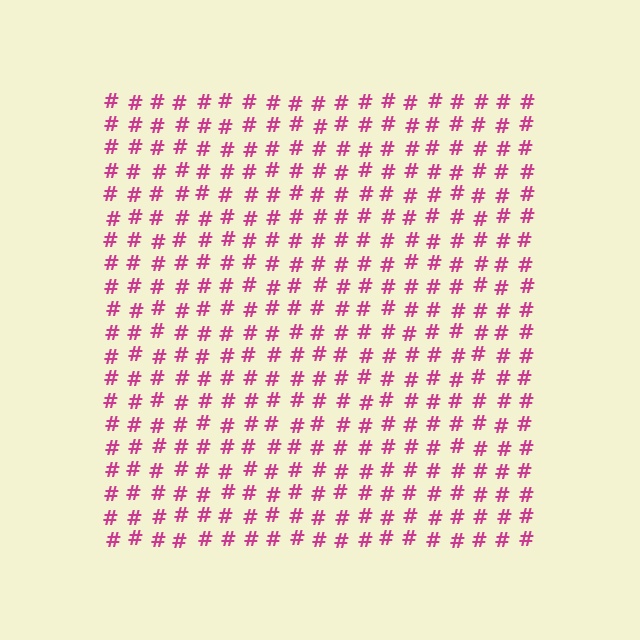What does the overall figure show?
The overall figure shows a square.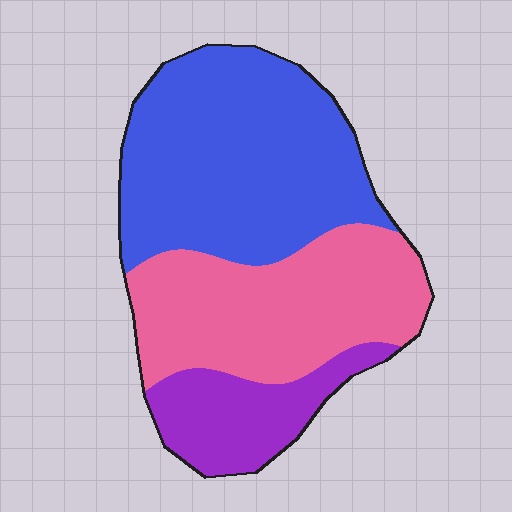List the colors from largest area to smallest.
From largest to smallest: blue, pink, purple.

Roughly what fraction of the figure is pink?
Pink takes up about three eighths (3/8) of the figure.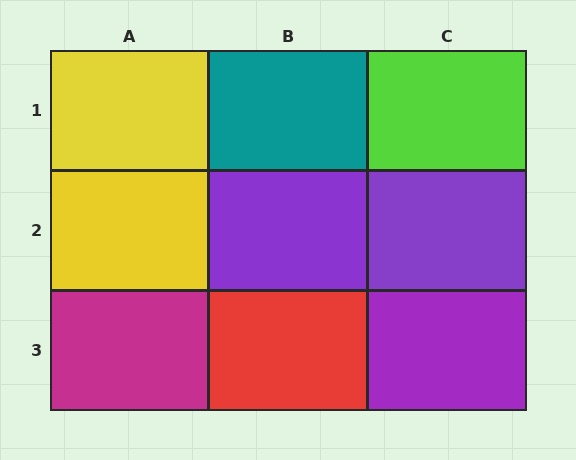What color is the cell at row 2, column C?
Purple.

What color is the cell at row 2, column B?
Purple.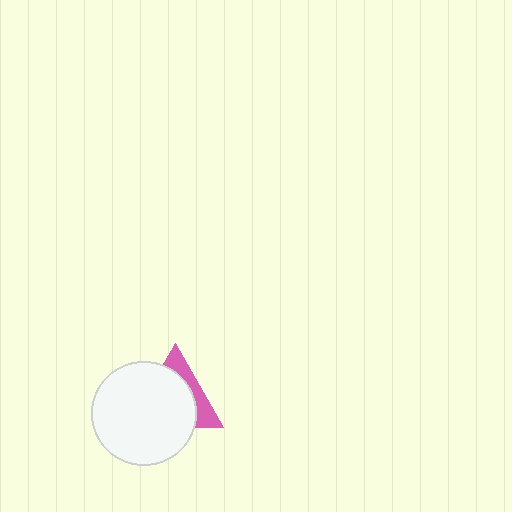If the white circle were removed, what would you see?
You would see the complete pink triangle.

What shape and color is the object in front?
The object in front is a white circle.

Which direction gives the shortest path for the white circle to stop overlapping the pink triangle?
Moving toward the lower-left gives the shortest separation.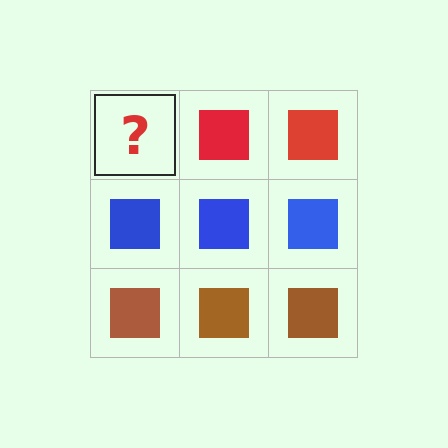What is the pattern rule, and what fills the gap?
The rule is that each row has a consistent color. The gap should be filled with a red square.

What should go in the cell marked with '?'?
The missing cell should contain a red square.